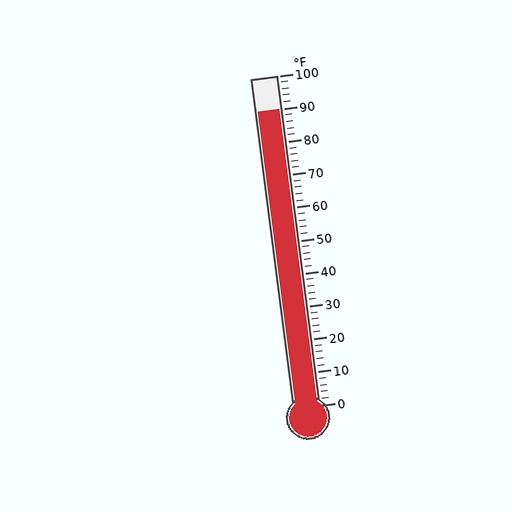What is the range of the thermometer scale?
The thermometer scale ranges from 0°F to 100°F.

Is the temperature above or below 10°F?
The temperature is above 10°F.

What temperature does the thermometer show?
The thermometer shows approximately 90°F.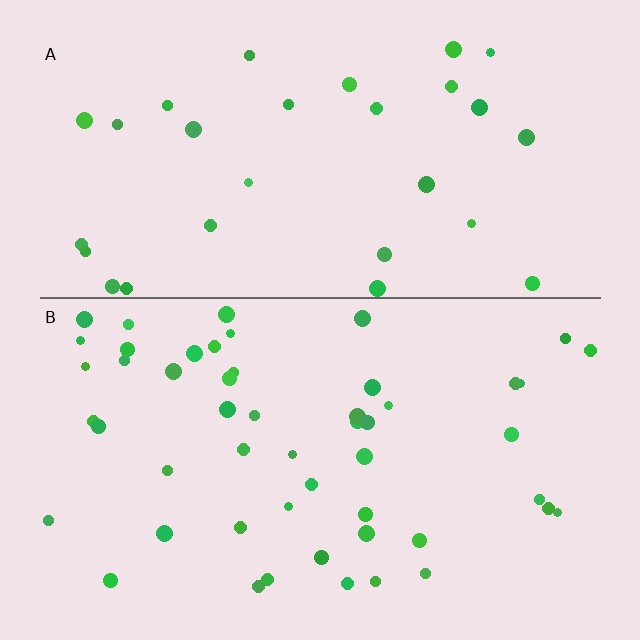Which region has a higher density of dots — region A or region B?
B (the bottom).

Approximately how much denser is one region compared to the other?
Approximately 1.8× — region B over region A.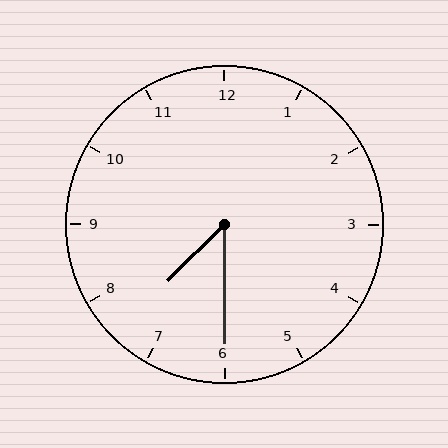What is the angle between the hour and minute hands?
Approximately 45 degrees.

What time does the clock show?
7:30.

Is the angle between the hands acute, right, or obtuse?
It is acute.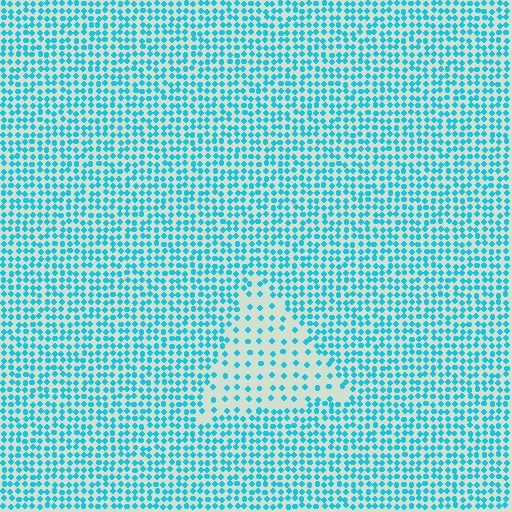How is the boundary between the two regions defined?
The boundary is defined by a change in element density (approximately 2.5x ratio). All elements are the same color, size, and shape.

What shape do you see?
I see a triangle.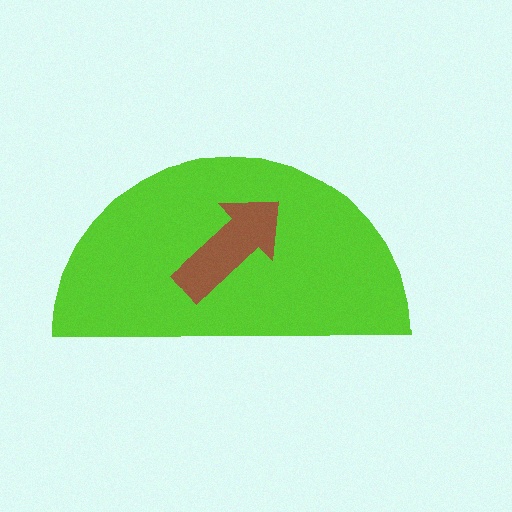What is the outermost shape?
The lime semicircle.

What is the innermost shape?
The brown arrow.